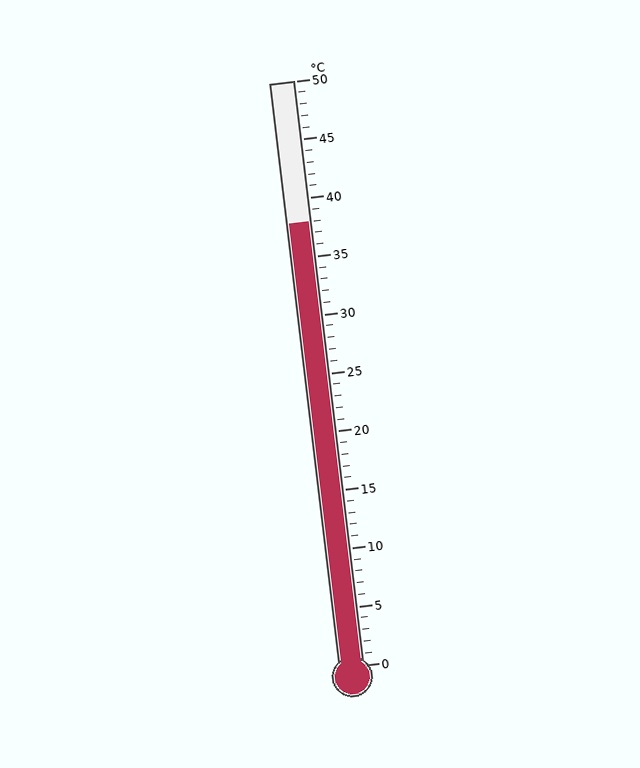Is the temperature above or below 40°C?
The temperature is below 40°C.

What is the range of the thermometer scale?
The thermometer scale ranges from 0°C to 50°C.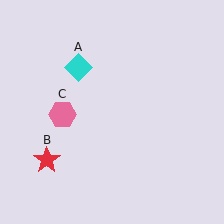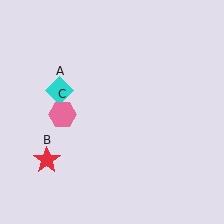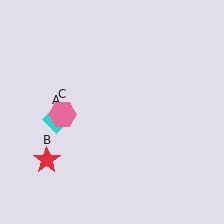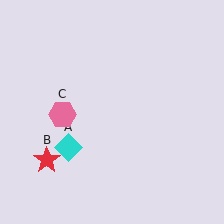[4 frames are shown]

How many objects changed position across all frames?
1 object changed position: cyan diamond (object A).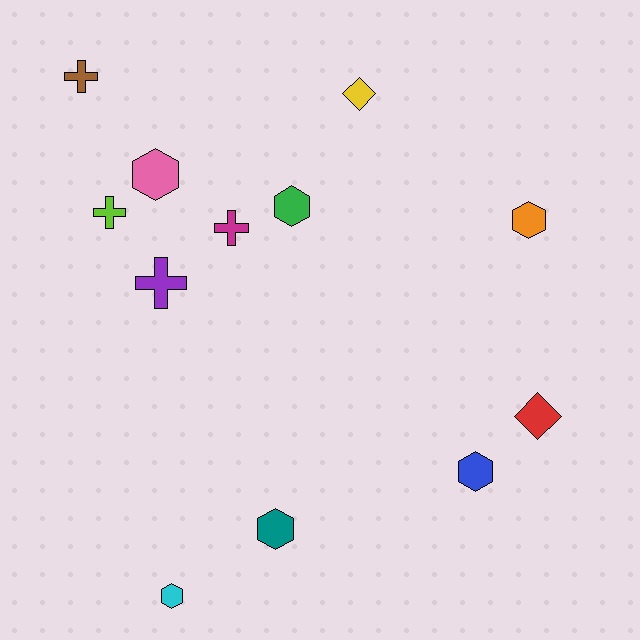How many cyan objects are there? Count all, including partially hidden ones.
There is 1 cyan object.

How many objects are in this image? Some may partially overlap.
There are 12 objects.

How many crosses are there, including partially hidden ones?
There are 4 crosses.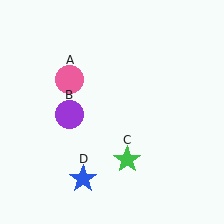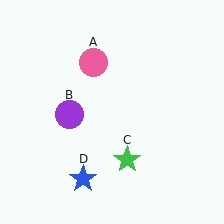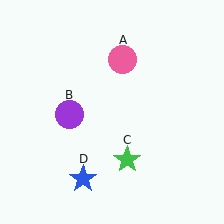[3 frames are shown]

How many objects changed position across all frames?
1 object changed position: pink circle (object A).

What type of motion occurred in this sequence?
The pink circle (object A) rotated clockwise around the center of the scene.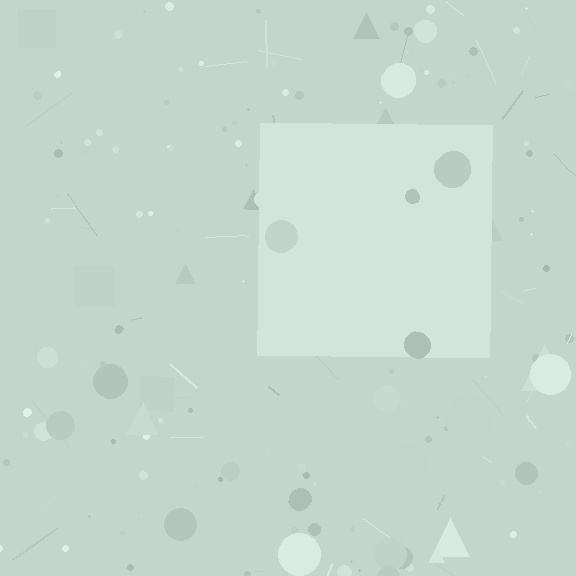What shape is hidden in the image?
A square is hidden in the image.